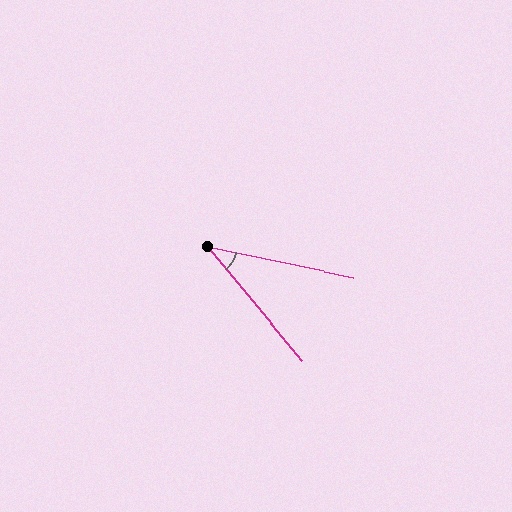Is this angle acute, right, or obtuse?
It is acute.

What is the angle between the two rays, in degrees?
Approximately 39 degrees.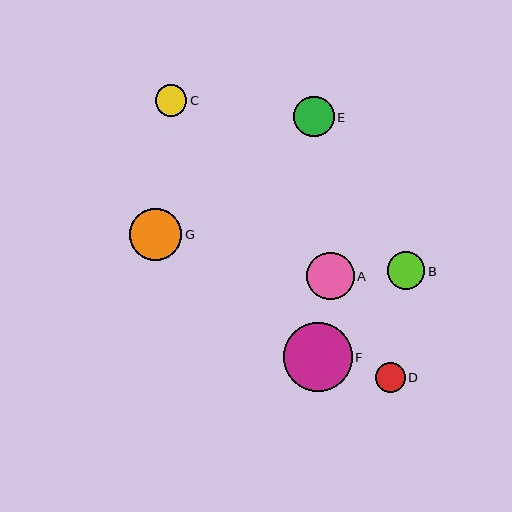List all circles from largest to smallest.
From largest to smallest: F, G, A, E, B, C, D.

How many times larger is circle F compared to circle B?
Circle F is approximately 1.8 times the size of circle B.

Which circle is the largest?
Circle F is the largest with a size of approximately 69 pixels.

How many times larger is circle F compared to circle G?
Circle F is approximately 1.3 times the size of circle G.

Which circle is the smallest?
Circle D is the smallest with a size of approximately 30 pixels.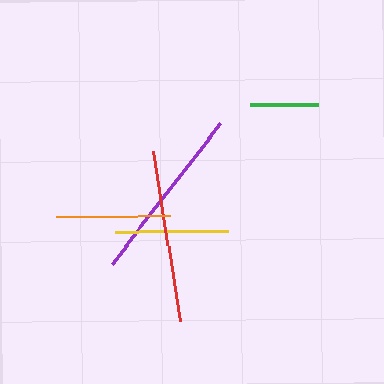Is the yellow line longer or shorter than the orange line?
The orange line is longer than the yellow line.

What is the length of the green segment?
The green segment is approximately 68 pixels long.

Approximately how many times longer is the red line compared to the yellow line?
The red line is approximately 1.5 times the length of the yellow line.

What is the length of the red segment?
The red segment is approximately 172 pixels long.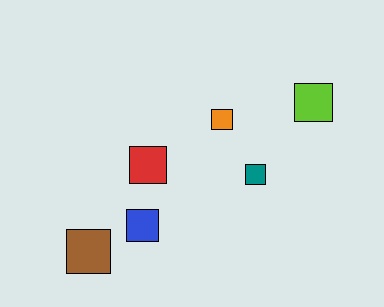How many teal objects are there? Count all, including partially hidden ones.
There is 1 teal object.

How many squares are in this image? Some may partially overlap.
There are 6 squares.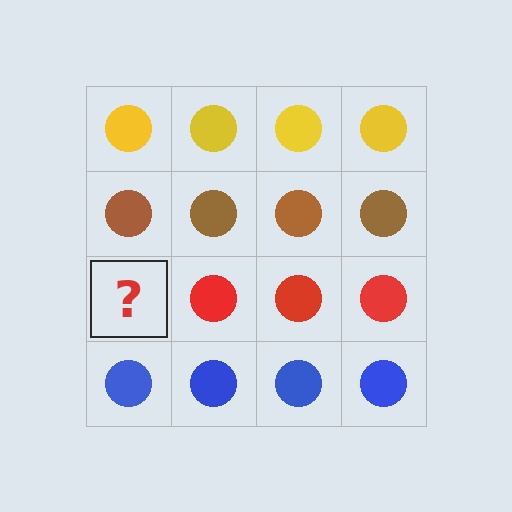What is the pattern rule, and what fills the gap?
The rule is that each row has a consistent color. The gap should be filled with a red circle.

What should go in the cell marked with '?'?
The missing cell should contain a red circle.